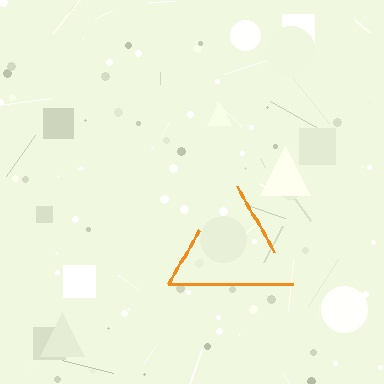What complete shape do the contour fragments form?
The contour fragments form a triangle.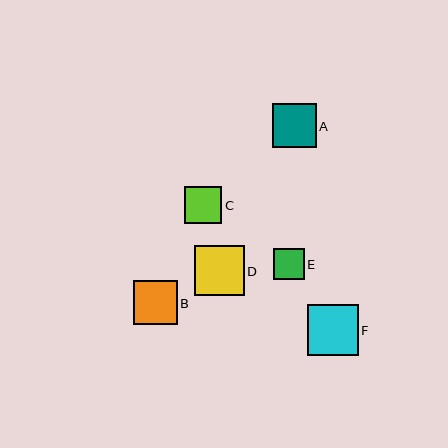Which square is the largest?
Square F is the largest with a size of approximately 51 pixels.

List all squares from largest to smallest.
From largest to smallest: F, D, A, B, C, E.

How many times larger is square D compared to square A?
Square D is approximately 1.1 times the size of square A.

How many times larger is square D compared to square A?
Square D is approximately 1.1 times the size of square A.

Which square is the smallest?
Square E is the smallest with a size of approximately 31 pixels.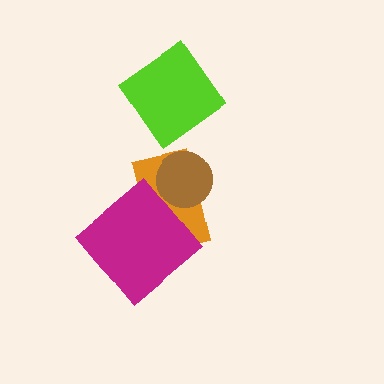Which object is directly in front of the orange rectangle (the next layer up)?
The magenta diamond is directly in front of the orange rectangle.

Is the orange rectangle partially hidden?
Yes, it is partially covered by another shape.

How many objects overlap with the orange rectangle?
2 objects overlap with the orange rectangle.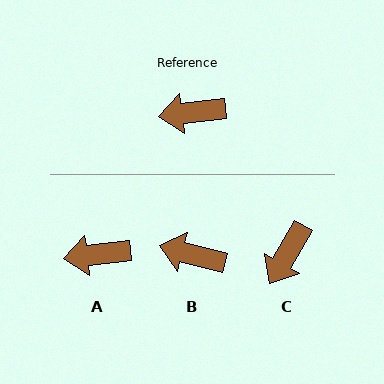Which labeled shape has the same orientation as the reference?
A.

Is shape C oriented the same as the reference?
No, it is off by about 53 degrees.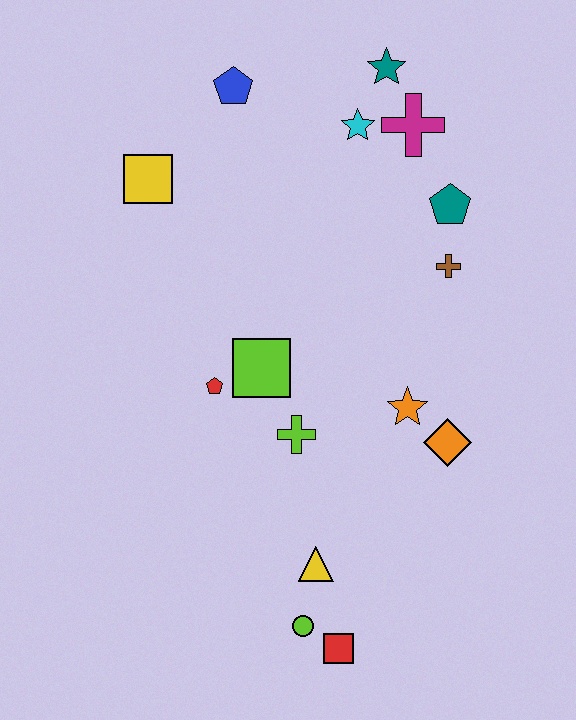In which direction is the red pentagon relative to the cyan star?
The red pentagon is below the cyan star.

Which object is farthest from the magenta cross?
The red square is farthest from the magenta cross.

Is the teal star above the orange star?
Yes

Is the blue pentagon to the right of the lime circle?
No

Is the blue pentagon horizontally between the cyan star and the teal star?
No